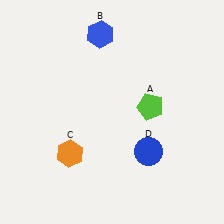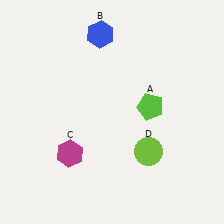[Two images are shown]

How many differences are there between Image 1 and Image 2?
There are 2 differences between the two images.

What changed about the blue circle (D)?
In Image 1, D is blue. In Image 2, it changed to lime.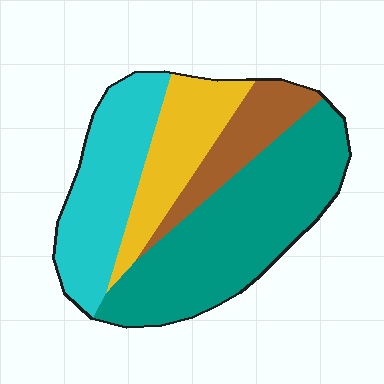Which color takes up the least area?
Brown, at roughly 15%.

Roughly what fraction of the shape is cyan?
Cyan takes up between a quarter and a half of the shape.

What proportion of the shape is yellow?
Yellow takes up about one sixth (1/6) of the shape.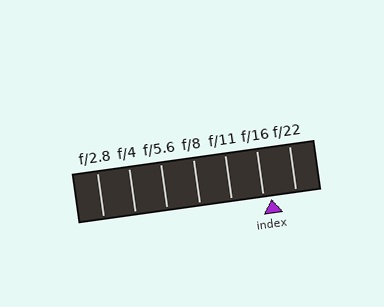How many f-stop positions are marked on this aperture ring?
There are 7 f-stop positions marked.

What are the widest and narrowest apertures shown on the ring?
The widest aperture shown is f/2.8 and the narrowest is f/22.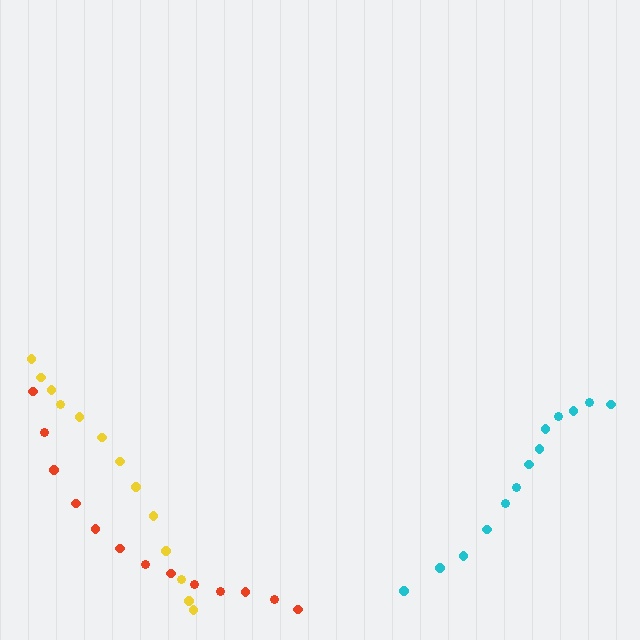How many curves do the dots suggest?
There are 3 distinct paths.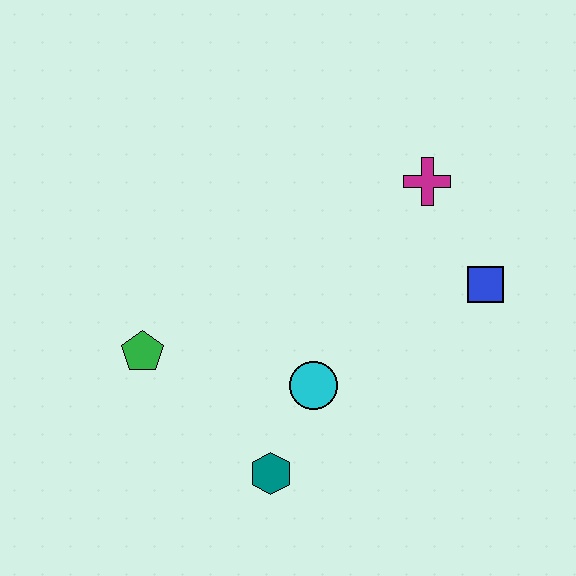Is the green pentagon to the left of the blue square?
Yes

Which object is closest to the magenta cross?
The blue square is closest to the magenta cross.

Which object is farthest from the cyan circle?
The magenta cross is farthest from the cyan circle.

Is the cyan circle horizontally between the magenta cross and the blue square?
No